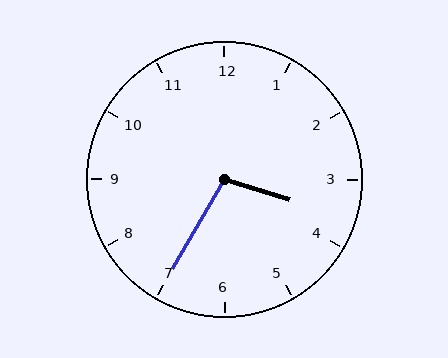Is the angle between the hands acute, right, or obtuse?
It is obtuse.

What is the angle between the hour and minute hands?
Approximately 102 degrees.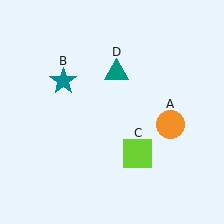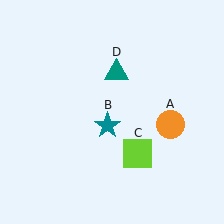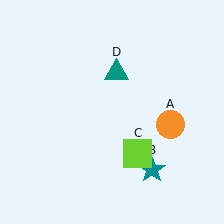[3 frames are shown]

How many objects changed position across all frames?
1 object changed position: teal star (object B).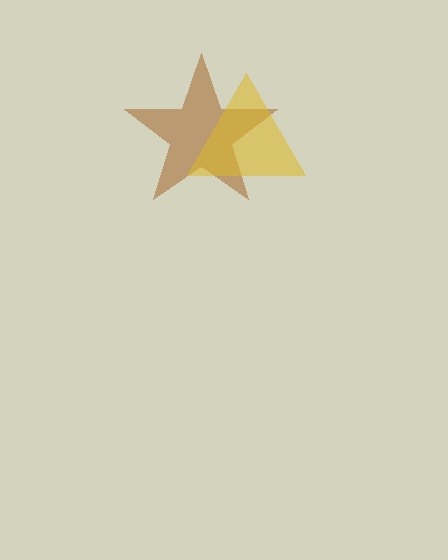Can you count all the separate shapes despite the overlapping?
Yes, there are 2 separate shapes.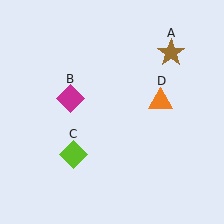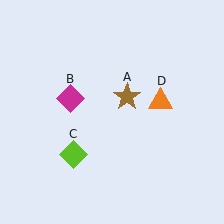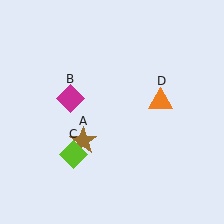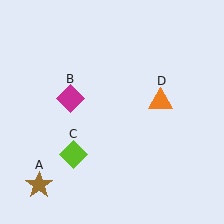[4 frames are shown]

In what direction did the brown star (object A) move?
The brown star (object A) moved down and to the left.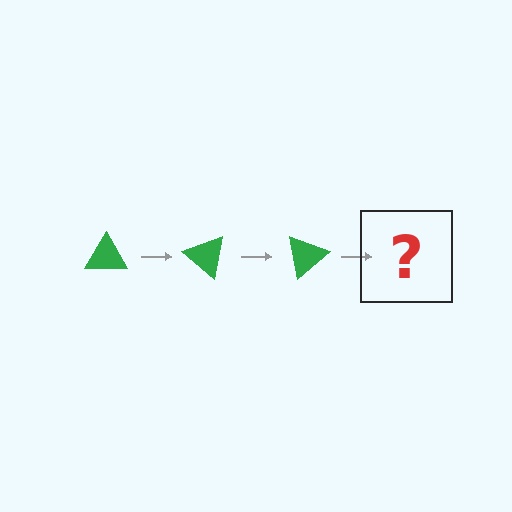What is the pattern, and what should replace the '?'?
The pattern is that the triangle rotates 40 degrees each step. The '?' should be a green triangle rotated 120 degrees.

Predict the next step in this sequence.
The next step is a green triangle rotated 120 degrees.